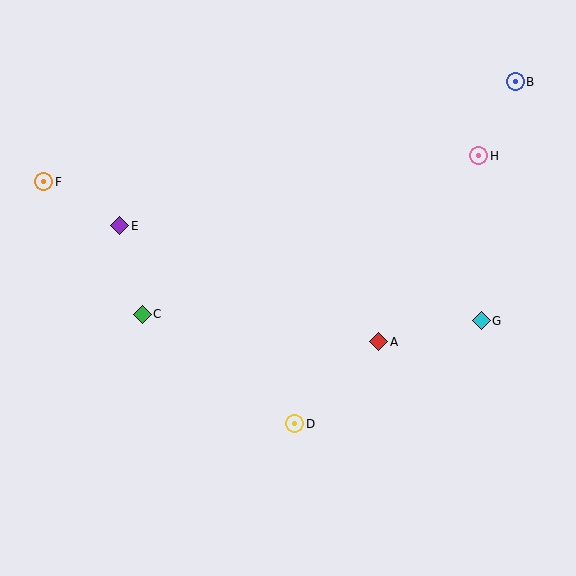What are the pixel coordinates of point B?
Point B is at (515, 82).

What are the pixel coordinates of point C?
Point C is at (142, 314).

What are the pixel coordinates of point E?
Point E is at (120, 226).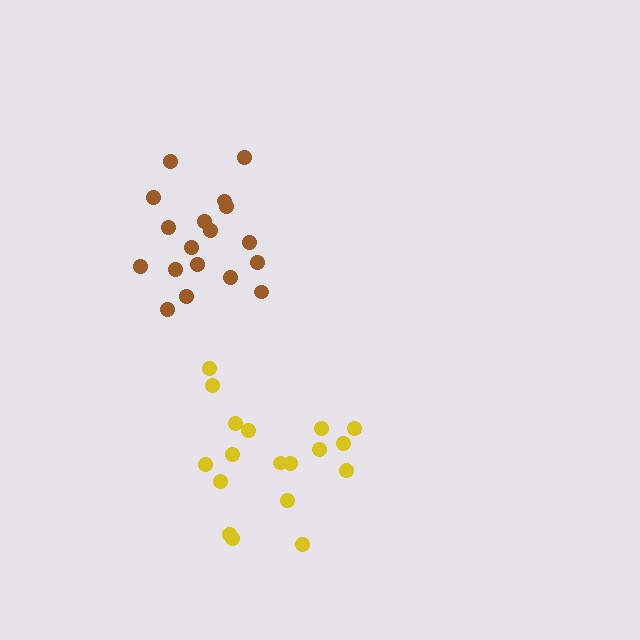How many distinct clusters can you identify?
There are 2 distinct clusters.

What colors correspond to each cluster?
The clusters are colored: yellow, brown.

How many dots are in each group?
Group 1: 18 dots, Group 2: 18 dots (36 total).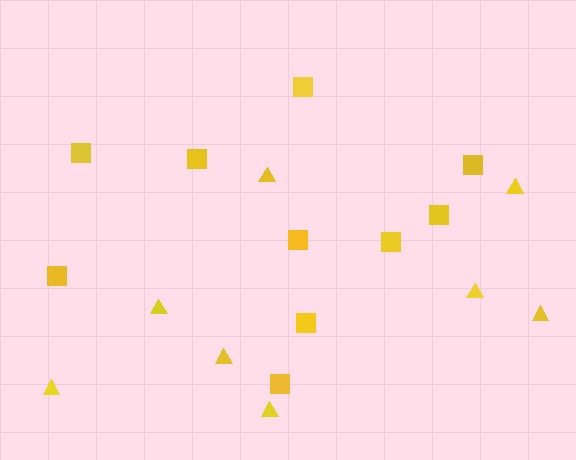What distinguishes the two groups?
There are 2 groups: one group of triangles (8) and one group of squares (10).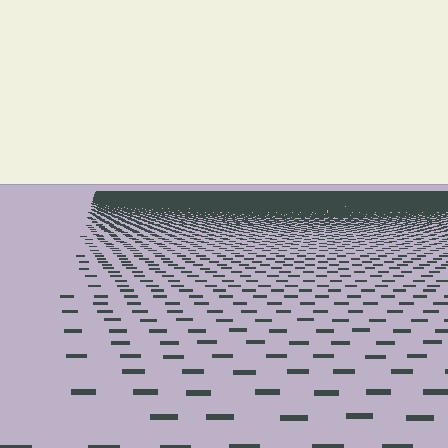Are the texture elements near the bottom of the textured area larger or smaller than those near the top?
Larger. Near the bottom, elements are closer to the viewer and appear at a bigger on-screen size.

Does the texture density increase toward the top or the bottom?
Density increases toward the top.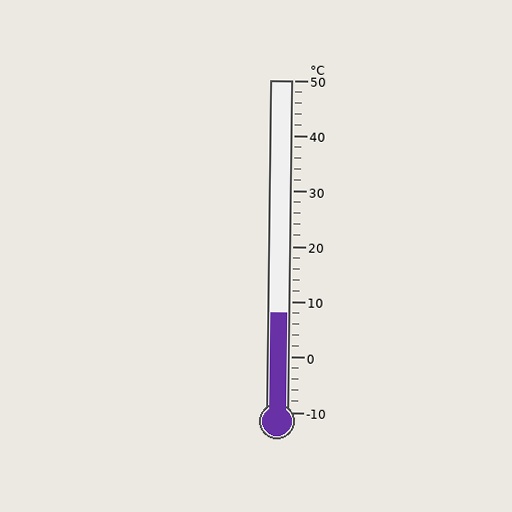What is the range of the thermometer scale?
The thermometer scale ranges from -10°C to 50°C.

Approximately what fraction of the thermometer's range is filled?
The thermometer is filled to approximately 30% of its range.